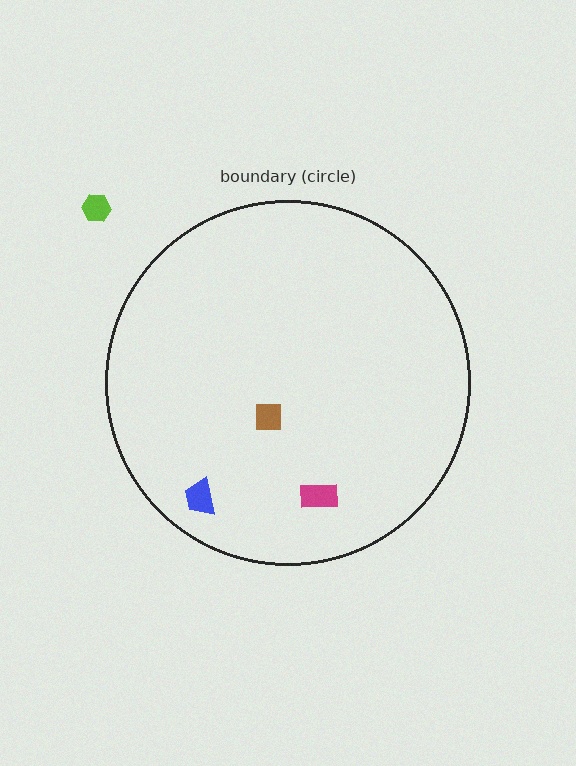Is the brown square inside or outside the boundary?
Inside.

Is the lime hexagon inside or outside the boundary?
Outside.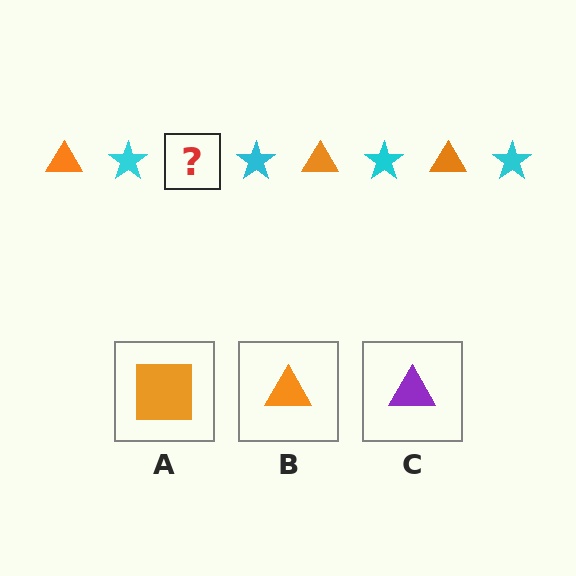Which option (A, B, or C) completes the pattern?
B.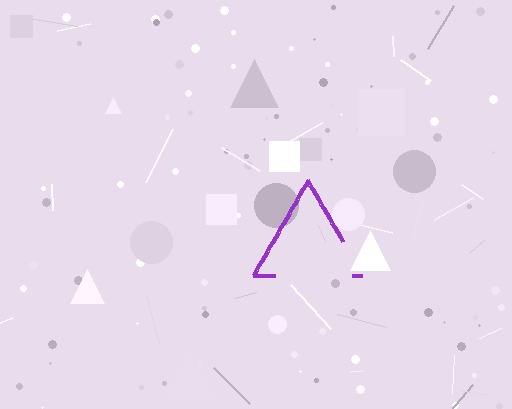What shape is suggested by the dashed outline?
The dashed outline suggests a triangle.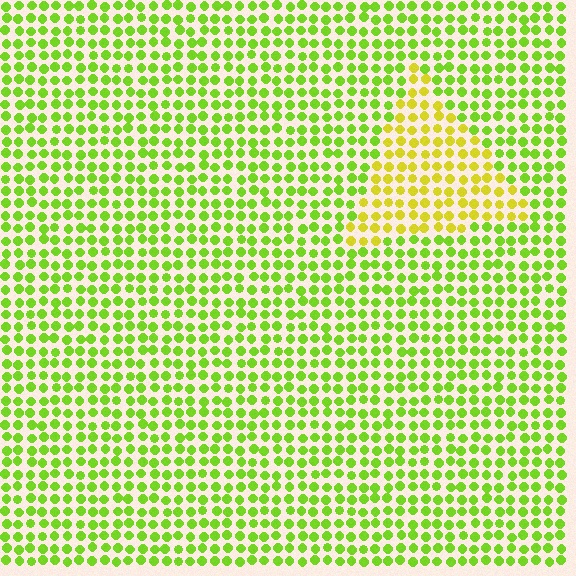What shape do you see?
I see a triangle.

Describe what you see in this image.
The image is filled with small lime elements in a uniform arrangement. A triangle-shaped region is visible where the elements are tinted to a slightly different hue, forming a subtle color boundary.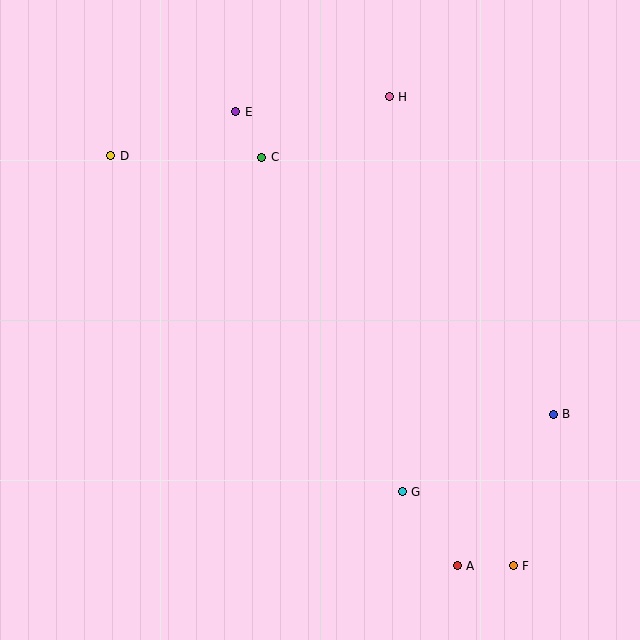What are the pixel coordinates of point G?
Point G is at (402, 492).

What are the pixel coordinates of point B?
Point B is at (553, 414).